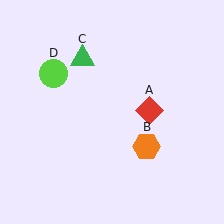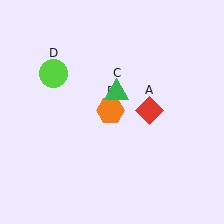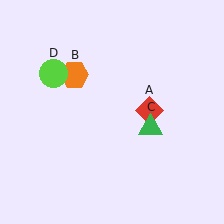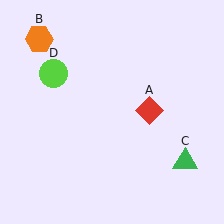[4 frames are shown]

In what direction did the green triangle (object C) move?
The green triangle (object C) moved down and to the right.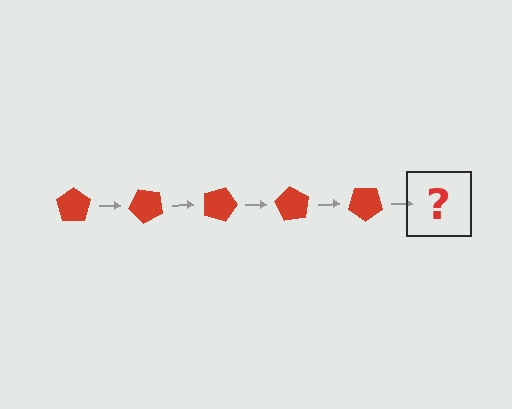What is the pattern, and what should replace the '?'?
The pattern is that the pentagon rotates 45 degrees each step. The '?' should be a red pentagon rotated 225 degrees.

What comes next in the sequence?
The next element should be a red pentagon rotated 225 degrees.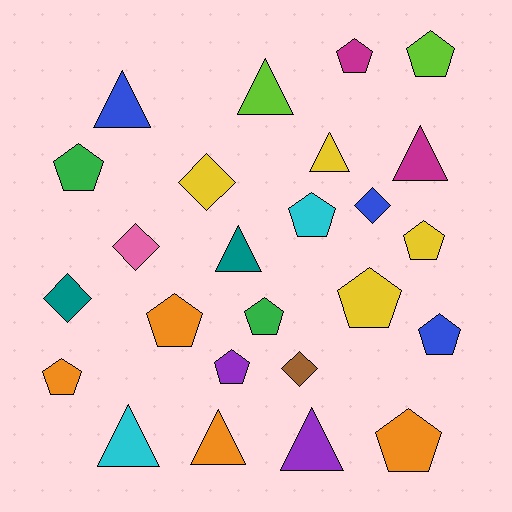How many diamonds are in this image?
There are 5 diamonds.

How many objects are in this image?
There are 25 objects.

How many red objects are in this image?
There are no red objects.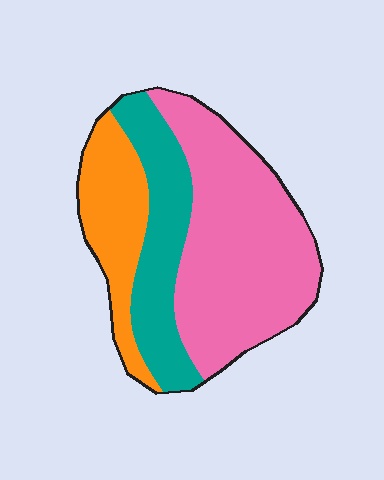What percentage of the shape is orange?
Orange covers 22% of the shape.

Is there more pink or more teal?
Pink.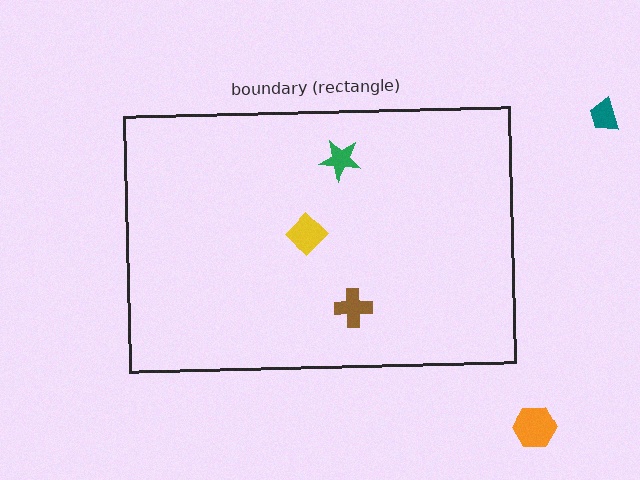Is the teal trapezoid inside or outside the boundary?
Outside.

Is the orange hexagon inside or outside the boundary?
Outside.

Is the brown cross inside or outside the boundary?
Inside.